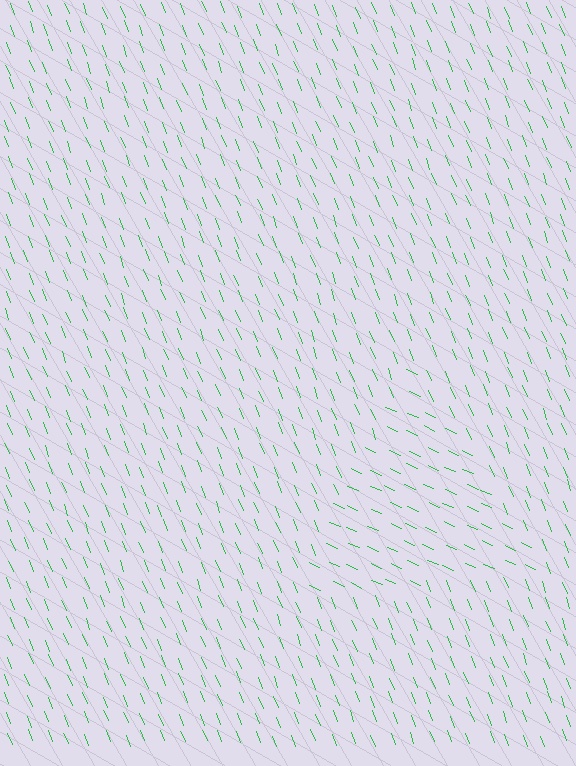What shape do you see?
I see a triangle.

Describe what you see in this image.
The image is filled with small green line segments. A triangle region in the image has lines oriented differently from the surrounding lines, creating a visible texture boundary.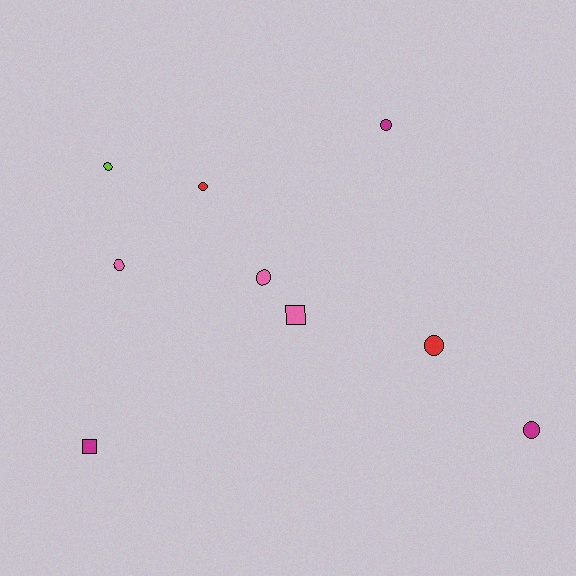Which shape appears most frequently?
Circle, with 7 objects.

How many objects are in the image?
There are 9 objects.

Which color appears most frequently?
Magenta, with 3 objects.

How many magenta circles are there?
There are 2 magenta circles.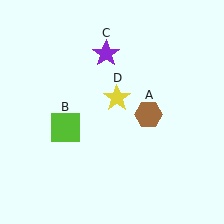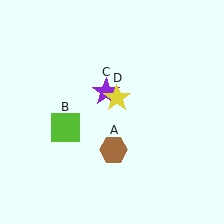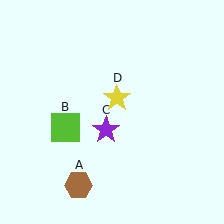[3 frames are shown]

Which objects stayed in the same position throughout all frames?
Lime square (object B) and yellow star (object D) remained stationary.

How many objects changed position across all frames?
2 objects changed position: brown hexagon (object A), purple star (object C).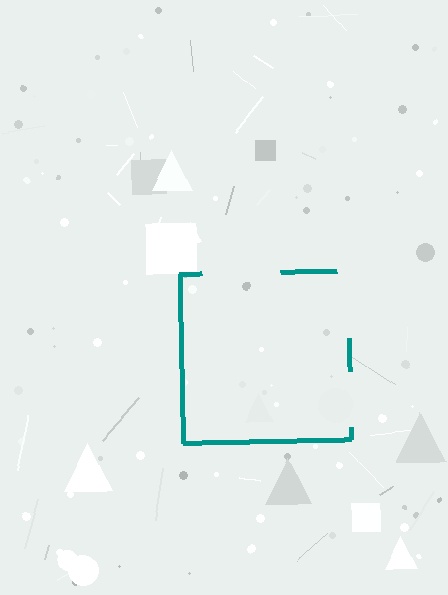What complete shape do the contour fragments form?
The contour fragments form a square.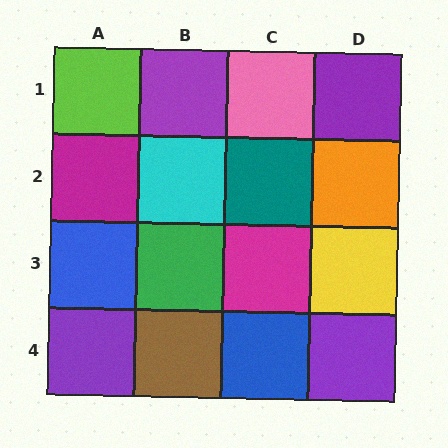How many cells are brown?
1 cell is brown.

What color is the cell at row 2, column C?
Teal.